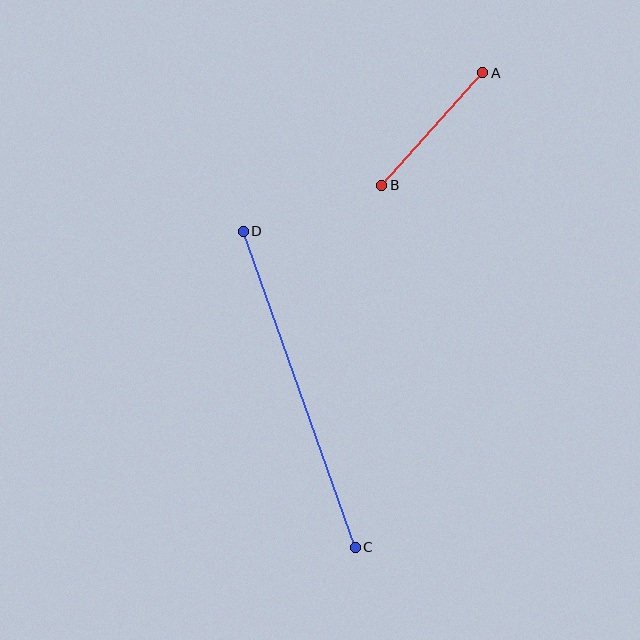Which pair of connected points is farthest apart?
Points C and D are farthest apart.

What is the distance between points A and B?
The distance is approximately 151 pixels.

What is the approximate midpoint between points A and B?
The midpoint is at approximately (432, 129) pixels.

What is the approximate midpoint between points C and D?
The midpoint is at approximately (299, 389) pixels.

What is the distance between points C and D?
The distance is approximately 335 pixels.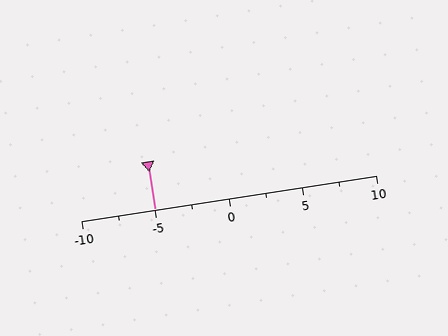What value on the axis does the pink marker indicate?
The marker indicates approximately -5.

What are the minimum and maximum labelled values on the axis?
The axis runs from -10 to 10.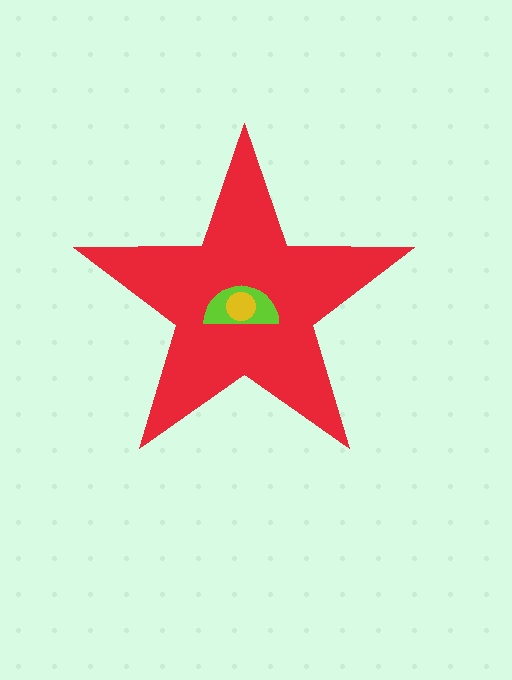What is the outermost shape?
The red star.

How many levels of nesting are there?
3.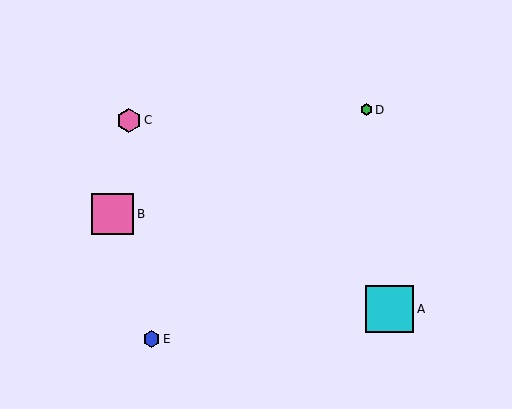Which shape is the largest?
The cyan square (labeled A) is the largest.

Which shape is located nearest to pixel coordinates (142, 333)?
The blue hexagon (labeled E) at (152, 339) is nearest to that location.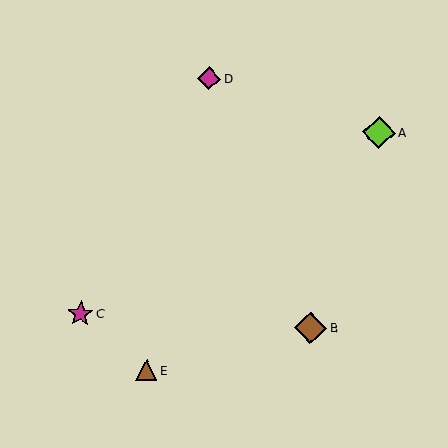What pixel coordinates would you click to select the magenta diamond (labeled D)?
Click at (209, 79) to select the magenta diamond D.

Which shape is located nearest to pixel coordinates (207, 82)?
The magenta diamond (labeled D) at (209, 79) is nearest to that location.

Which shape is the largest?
The lime diamond (labeled A) is the largest.